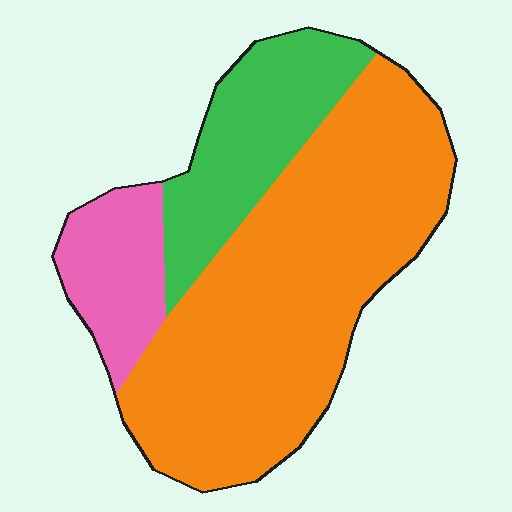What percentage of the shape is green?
Green covers roughly 20% of the shape.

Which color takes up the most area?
Orange, at roughly 65%.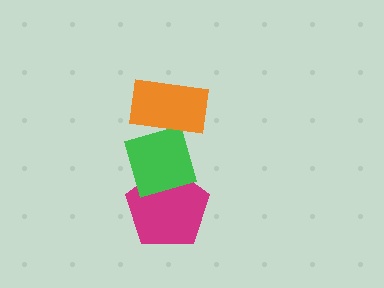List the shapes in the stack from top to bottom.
From top to bottom: the orange rectangle, the green diamond, the magenta pentagon.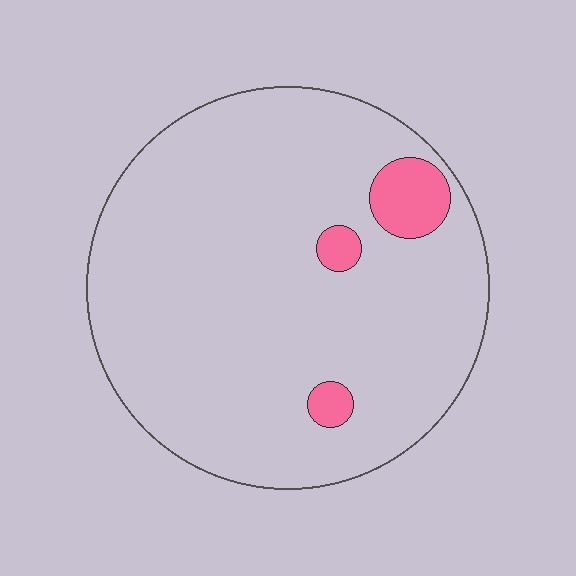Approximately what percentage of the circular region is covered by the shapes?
Approximately 5%.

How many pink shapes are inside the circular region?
3.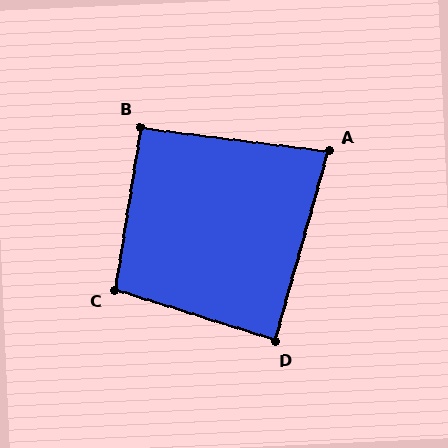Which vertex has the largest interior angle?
C, at approximately 98 degrees.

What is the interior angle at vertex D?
Approximately 88 degrees (approximately right).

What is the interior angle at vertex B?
Approximately 92 degrees (approximately right).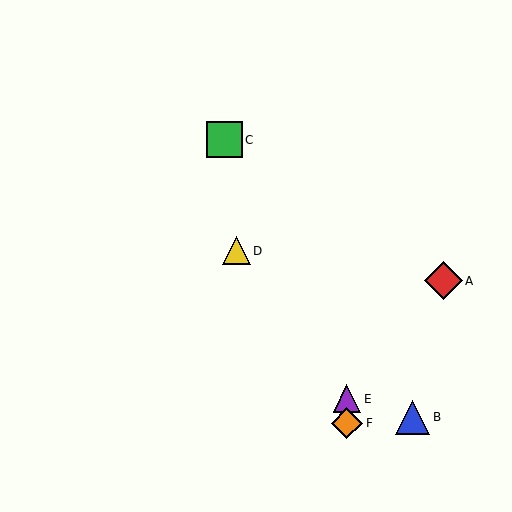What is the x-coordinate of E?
Object E is at x≈347.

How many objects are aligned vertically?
2 objects (E, F) are aligned vertically.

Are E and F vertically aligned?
Yes, both are at x≈347.